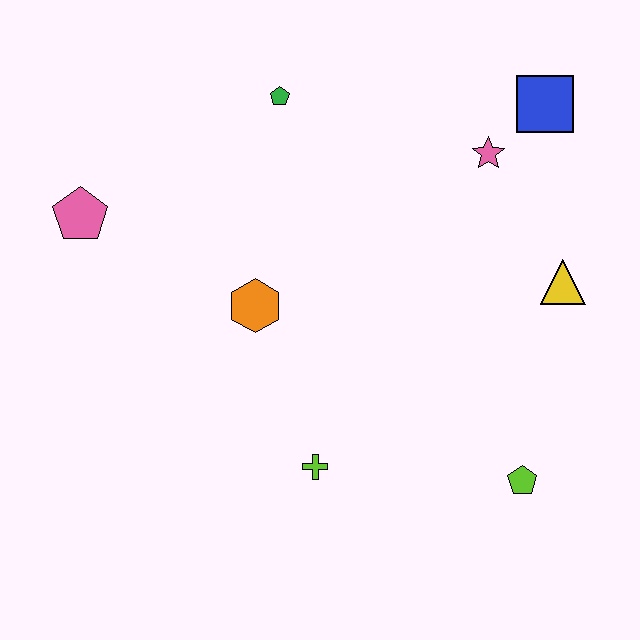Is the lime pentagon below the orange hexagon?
Yes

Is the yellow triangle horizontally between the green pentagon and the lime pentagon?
No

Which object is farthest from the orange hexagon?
The blue square is farthest from the orange hexagon.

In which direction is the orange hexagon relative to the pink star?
The orange hexagon is to the left of the pink star.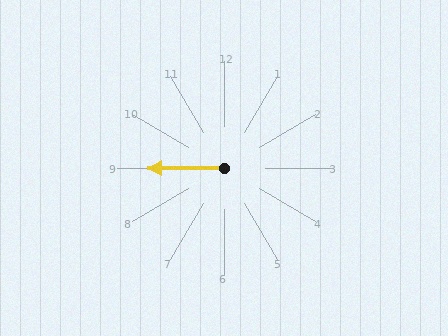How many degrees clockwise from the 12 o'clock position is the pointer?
Approximately 270 degrees.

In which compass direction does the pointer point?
West.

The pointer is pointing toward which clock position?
Roughly 9 o'clock.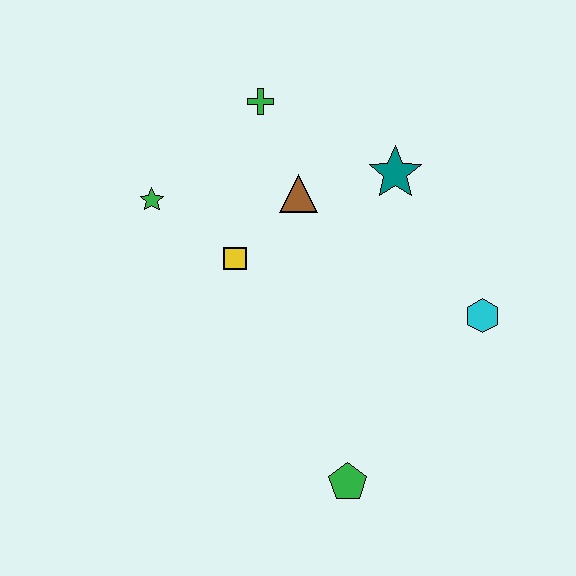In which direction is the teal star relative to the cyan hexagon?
The teal star is above the cyan hexagon.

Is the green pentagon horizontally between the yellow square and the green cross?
No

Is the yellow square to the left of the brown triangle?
Yes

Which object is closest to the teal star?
The brown triangle is closest to the teal star.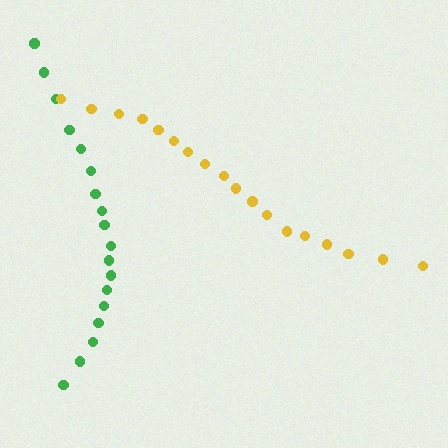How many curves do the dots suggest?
There are 2 distinct paths.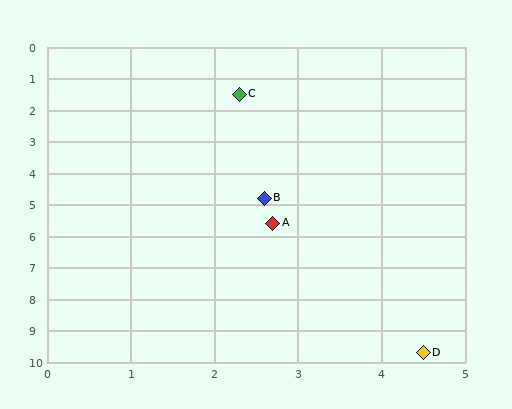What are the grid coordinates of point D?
Point D is at approximately (4.5, 9.7).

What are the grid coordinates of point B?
Point B is at approximately (2.6, 4.8).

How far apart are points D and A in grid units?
Points D and A are about 4.5 grid units apart.